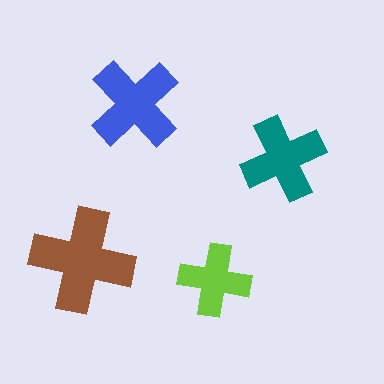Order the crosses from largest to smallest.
the brown one, the blue one, the teal one, the lime one.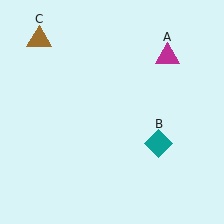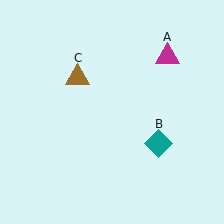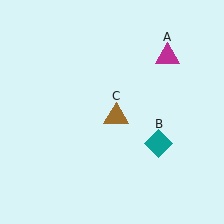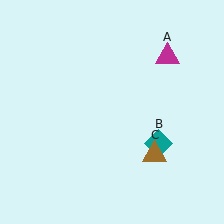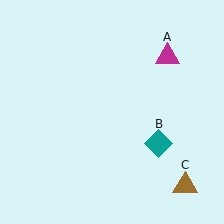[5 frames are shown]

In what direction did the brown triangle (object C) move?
The brown triangle (object C) moved down and to the right.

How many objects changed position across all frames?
1 object changed position: brown triangle (object C).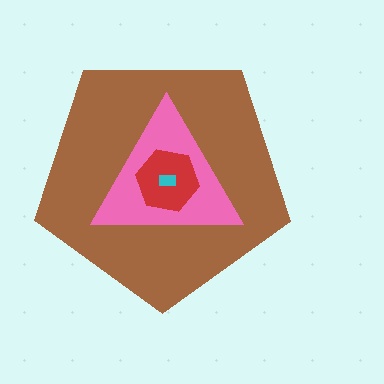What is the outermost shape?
The brown pentagon.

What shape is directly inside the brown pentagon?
The pink triangle.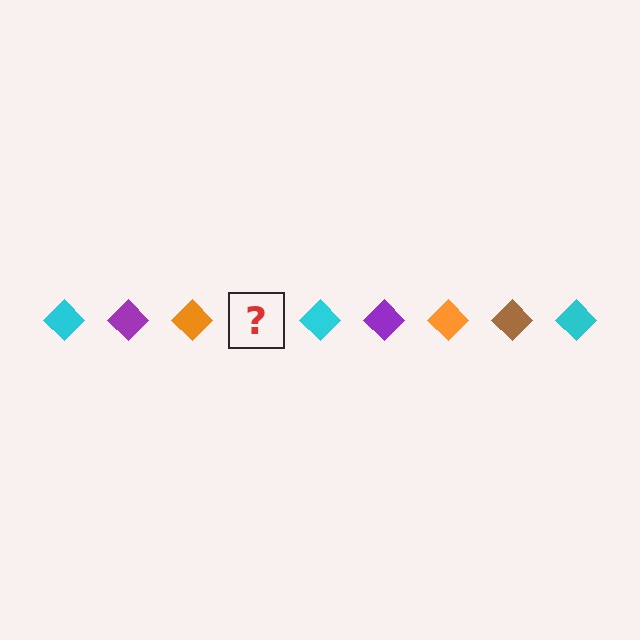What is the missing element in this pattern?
The missing element is a brown diamond.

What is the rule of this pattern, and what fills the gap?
The rule is that the pattern cycles through cyan, purple, orange, brown diamonds. The gap should be filled with a brown diamond.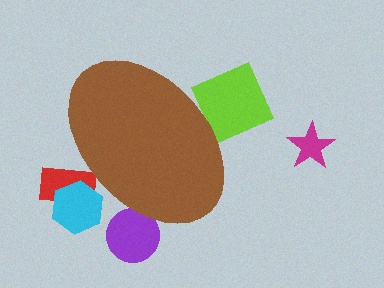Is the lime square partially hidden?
Yes, the lime square is partially hidden behind the brown ellipse.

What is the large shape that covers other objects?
A brown ellipse.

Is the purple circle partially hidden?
Yes, the purple circle is partially hidden behind the brown ellipse.